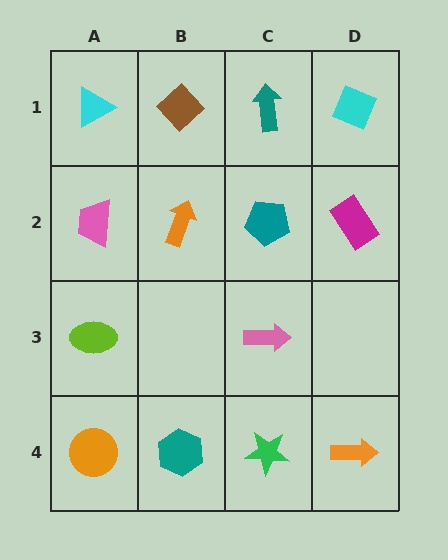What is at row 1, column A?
A cyan triangle.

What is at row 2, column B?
An orange arrow.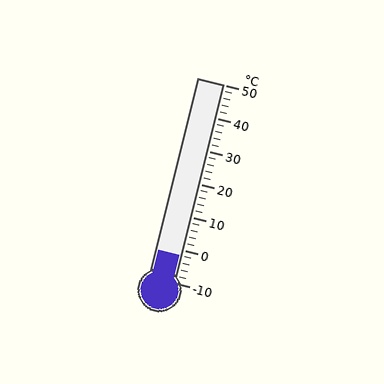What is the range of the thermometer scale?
The thermometer scale ranges from -10°C to 50°C.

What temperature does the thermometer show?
The thermometer shows approximately -2°C.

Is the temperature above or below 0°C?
The temperature is below 0°C.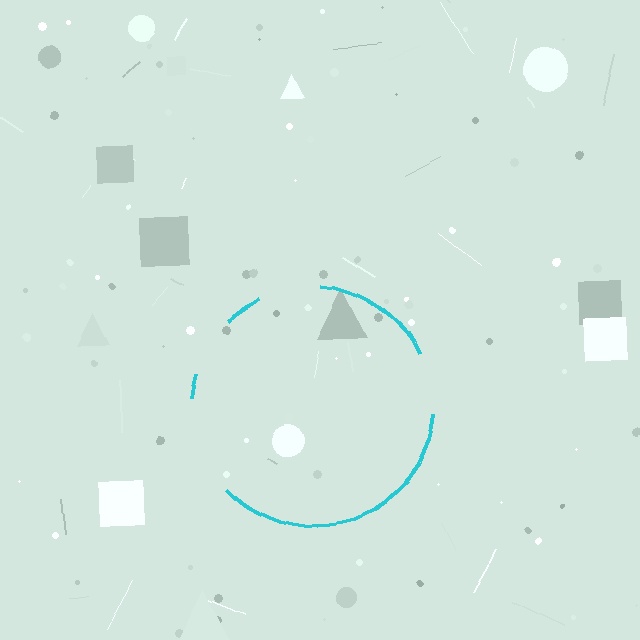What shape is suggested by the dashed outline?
The dashed outline suggests a circle.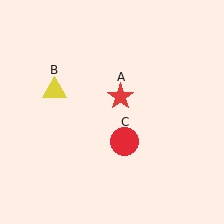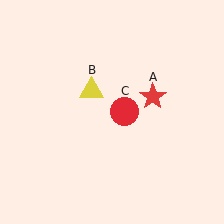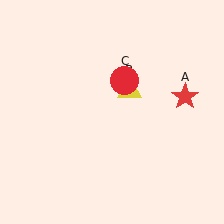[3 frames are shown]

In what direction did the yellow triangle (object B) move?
The yellow triangle (object B) moved right.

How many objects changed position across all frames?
3 objects changed position: red star (object A), yellow triangle (object B), red circle (object C).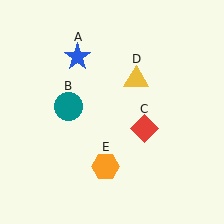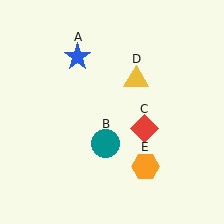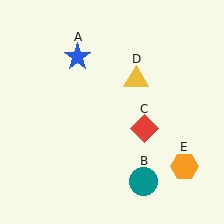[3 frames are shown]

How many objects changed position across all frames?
2 objects changed position: teal circle (object B), orange hexagon (object E).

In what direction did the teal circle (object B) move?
The teal circle (object B) moved down and to the right.